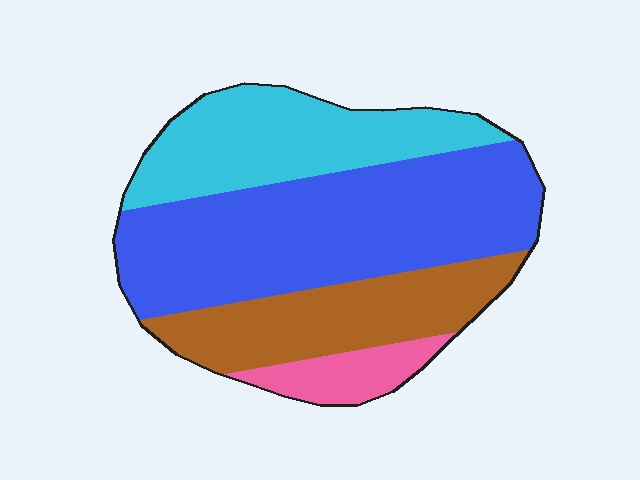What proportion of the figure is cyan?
Cyan takes up about one quarter (1/4) of the figure.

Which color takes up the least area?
Pink, at roughly 10%.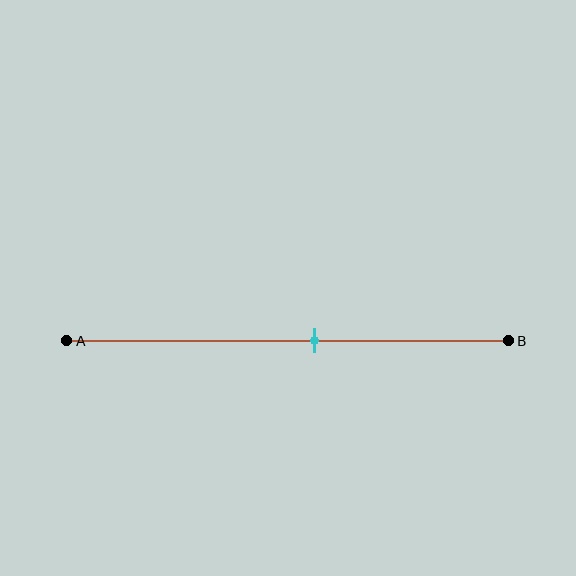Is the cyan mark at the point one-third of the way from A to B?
No, the mark is at about 55% from A, not at the 33% one-third point.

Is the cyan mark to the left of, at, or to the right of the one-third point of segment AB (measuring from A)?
The cyan mark is to the right of the one-third point of segment AB.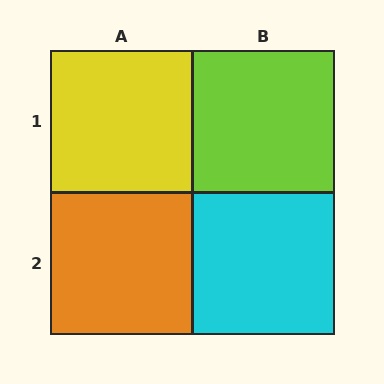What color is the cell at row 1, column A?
Yellow.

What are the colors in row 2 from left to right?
Orange, cyan.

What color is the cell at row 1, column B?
Lime.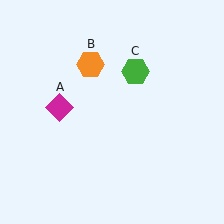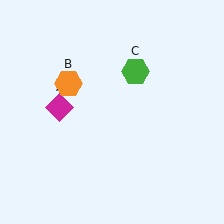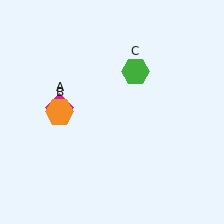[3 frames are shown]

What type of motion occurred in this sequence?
The orange hexagon (object B) rotated counterclockwise around the center of the scene.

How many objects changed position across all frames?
1 object changed position: orange hexagon (object B).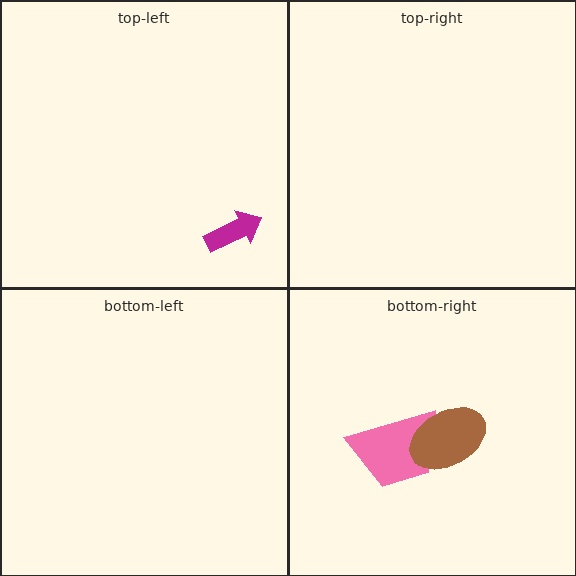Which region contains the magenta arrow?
The top-left region.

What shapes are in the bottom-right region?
The pink trapezoid, the brown ellipse.